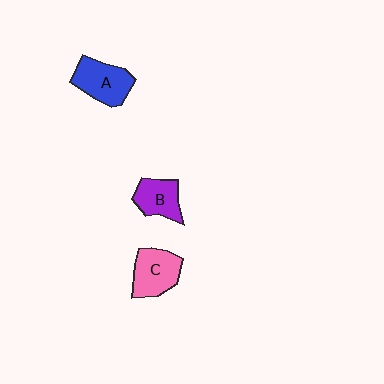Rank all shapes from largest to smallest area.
From largest to smallest: A (blue), C (pink), B (purple).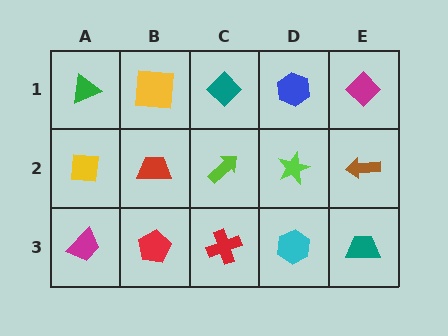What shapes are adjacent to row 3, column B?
A red trapezoid (row 2, column B), a magenta trapezoid (row 3, column A), a red cross (row 3, column C).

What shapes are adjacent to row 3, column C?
A lime arrow (row 2, column C), a red pentagon (row 3, column B), a cyan hexagon (row 3, column D).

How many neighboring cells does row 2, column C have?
4.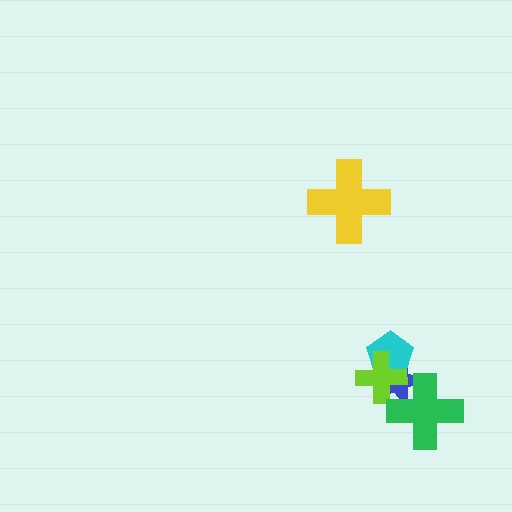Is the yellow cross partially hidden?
No, no other shape covers it.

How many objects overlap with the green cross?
2 objects overlap with the green cross.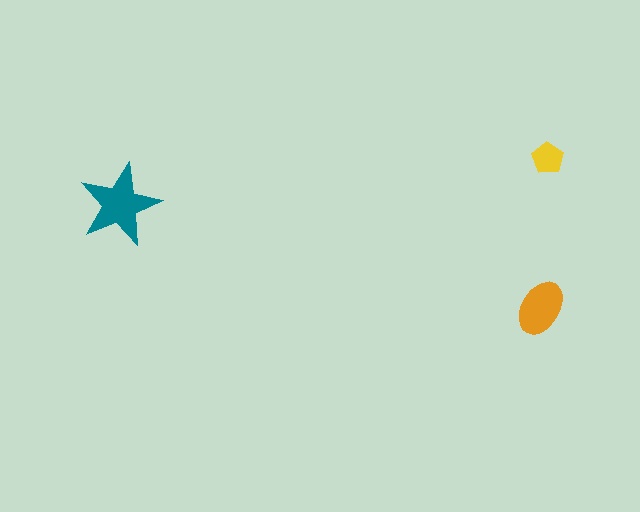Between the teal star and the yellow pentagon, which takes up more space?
The teal star.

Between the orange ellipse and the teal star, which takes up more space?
The teal star.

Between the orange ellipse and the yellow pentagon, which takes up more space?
The orange ellipse.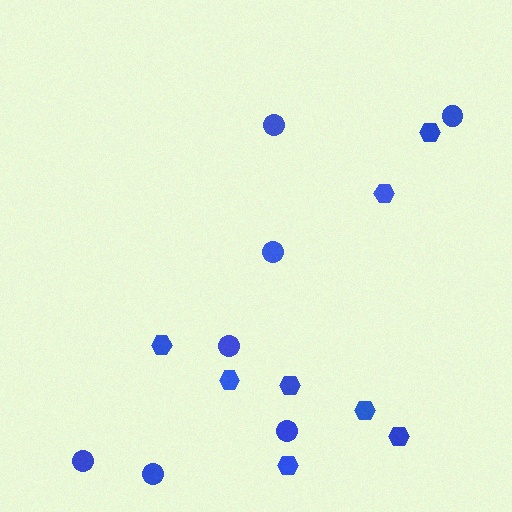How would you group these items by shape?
There are 2 groups: one group of circles (7) and one group of hexagons (8).